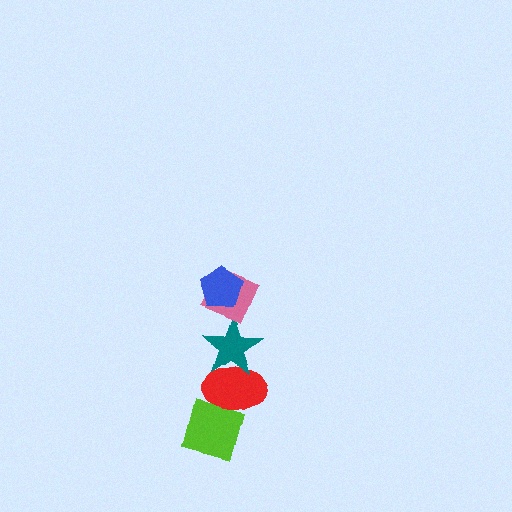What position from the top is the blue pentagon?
The blue pentagon is 1st from the top.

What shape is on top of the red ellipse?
The teal star is on top of the red ellipse.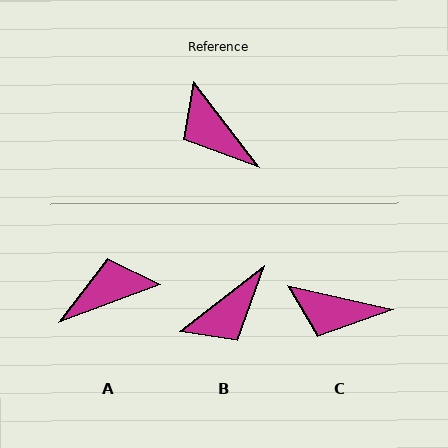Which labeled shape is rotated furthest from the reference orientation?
A, about 107 degrees away.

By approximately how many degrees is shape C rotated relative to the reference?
Approximately 40 degrees counter-clockwise.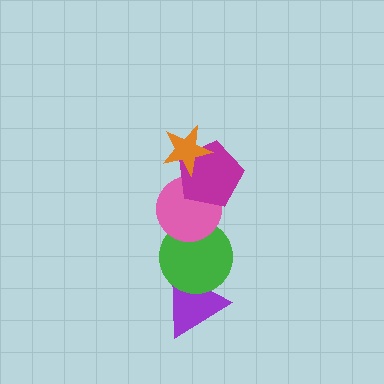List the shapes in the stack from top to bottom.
From top to bottom: the orange star, the magenta pentagon, the pink circle, the green circle, the purple triangle.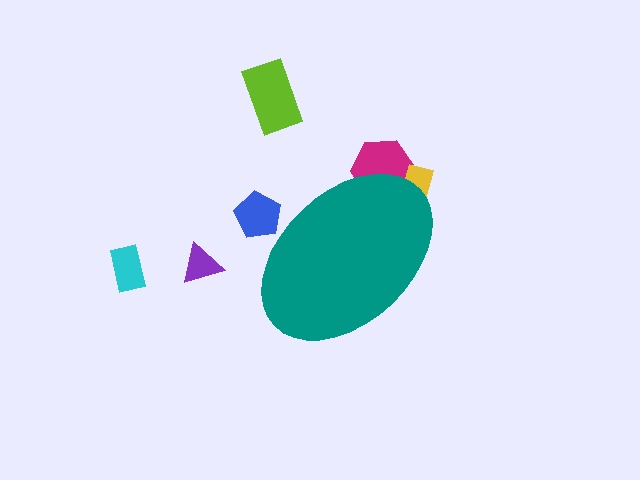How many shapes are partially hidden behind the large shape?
3 shapes are partially hidden.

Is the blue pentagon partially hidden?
Yes, the blue pentagon is partially hidden behind the teal ellipse.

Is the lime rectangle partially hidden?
No, the lime rectangle is fully visible.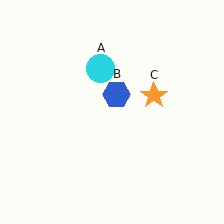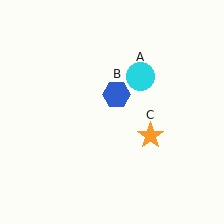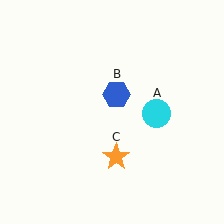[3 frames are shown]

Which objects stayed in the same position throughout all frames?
Blue hexagon (object B) remained stationary.